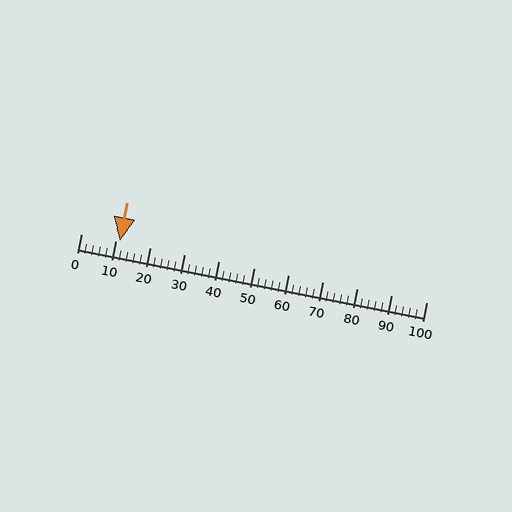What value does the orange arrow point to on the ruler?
The orange arrow points to approximately 11.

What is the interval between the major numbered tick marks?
The major tick marks are spaced 10 units apart.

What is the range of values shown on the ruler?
The ruler shows values from 0 to 100.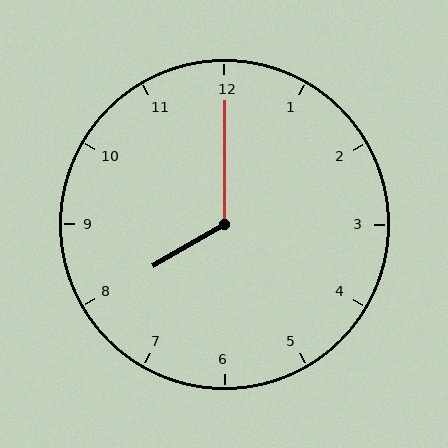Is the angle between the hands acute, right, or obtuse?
It is obtuse.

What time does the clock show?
8:00.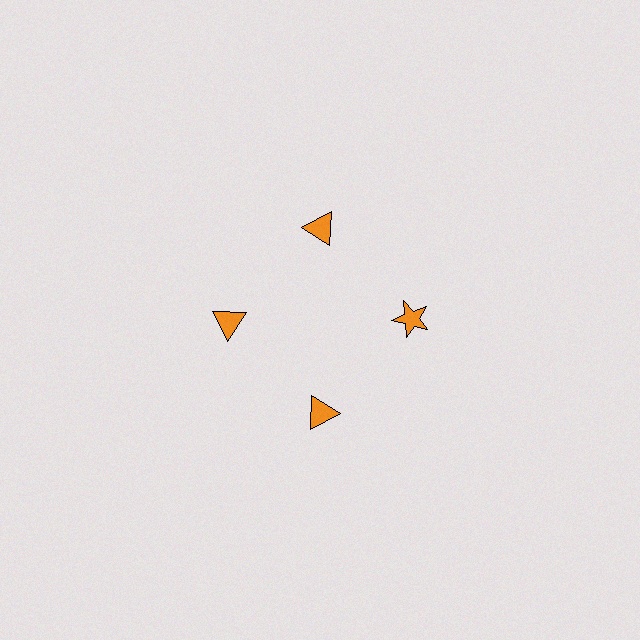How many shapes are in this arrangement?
There are 4 shapes arranged in a ring pattern.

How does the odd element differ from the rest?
It has a different shape: star instead of triangle.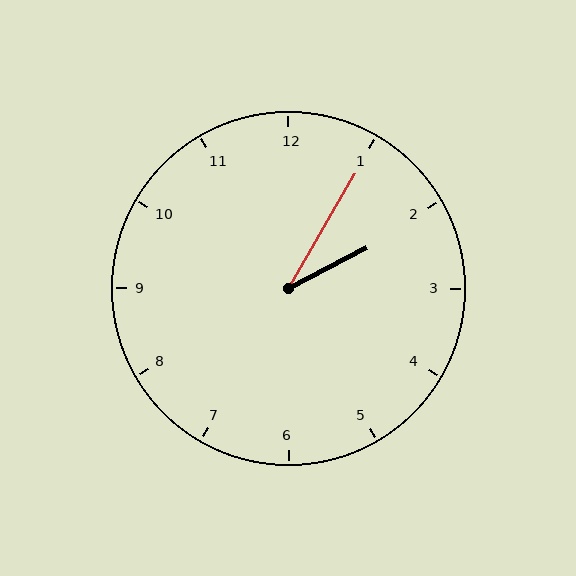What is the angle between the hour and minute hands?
Approximately 32 degrees.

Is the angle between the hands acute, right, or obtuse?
It is acute.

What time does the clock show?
2:05.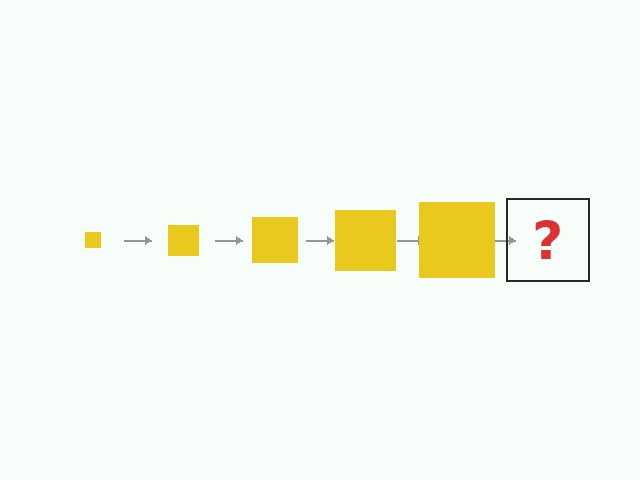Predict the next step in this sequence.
The next step is a yellow square, larger than the previous one.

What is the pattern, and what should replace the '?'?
The pattern is that the square gets progressively larger each step. The '?' should be a yellow square, larger than the previous one.